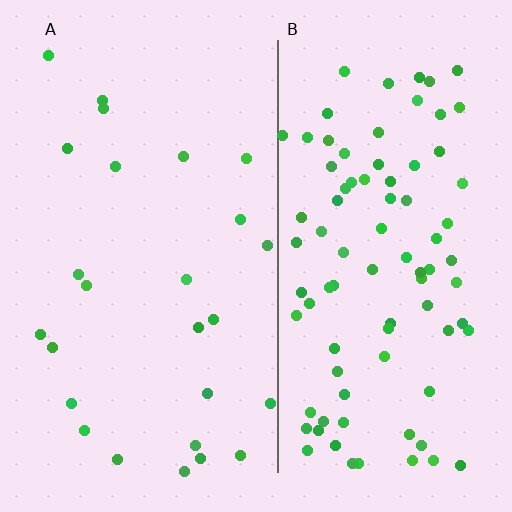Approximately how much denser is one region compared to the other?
Approximately 3.4× — region B over region A.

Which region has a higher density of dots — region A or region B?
B (the right).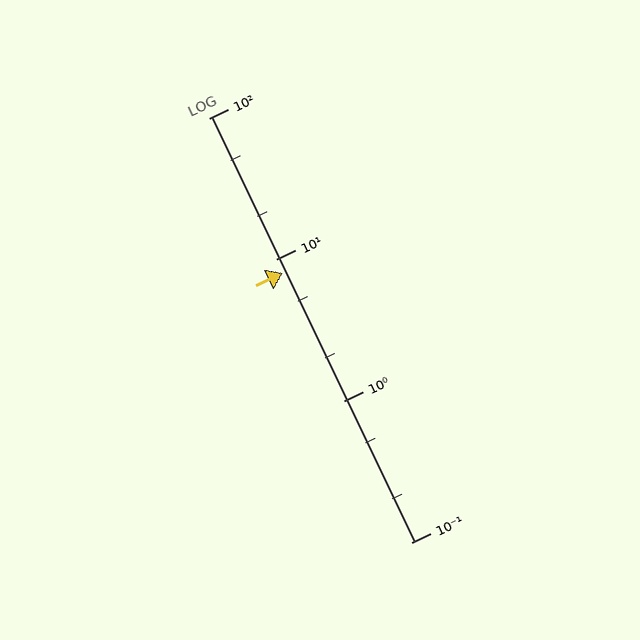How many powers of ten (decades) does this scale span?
The scale spans 3 decades, from 0.1 to 100.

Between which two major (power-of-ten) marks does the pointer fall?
The pointer is between 1 and 10.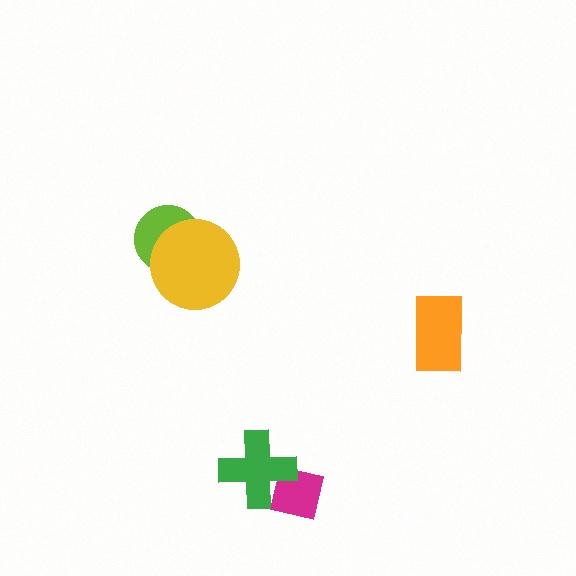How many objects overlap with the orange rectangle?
0 objects overlap with the orange rectangle.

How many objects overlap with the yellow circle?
1 object overlaps with the yellow circle.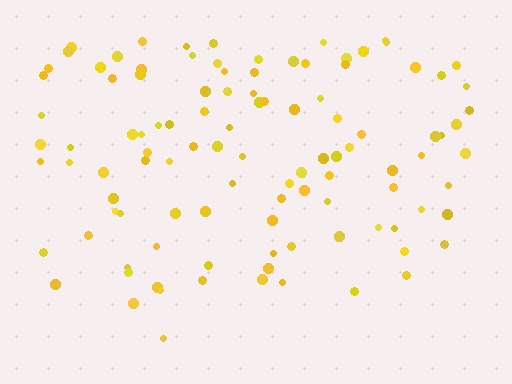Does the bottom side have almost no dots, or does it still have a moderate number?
Still a moderate number, just noticeably fewer than the top.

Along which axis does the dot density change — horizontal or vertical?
Vertical.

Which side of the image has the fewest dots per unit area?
The bottom.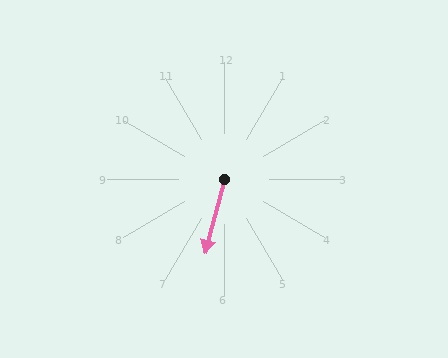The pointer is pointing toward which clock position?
Roughly 7 o'clock.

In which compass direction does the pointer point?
South.